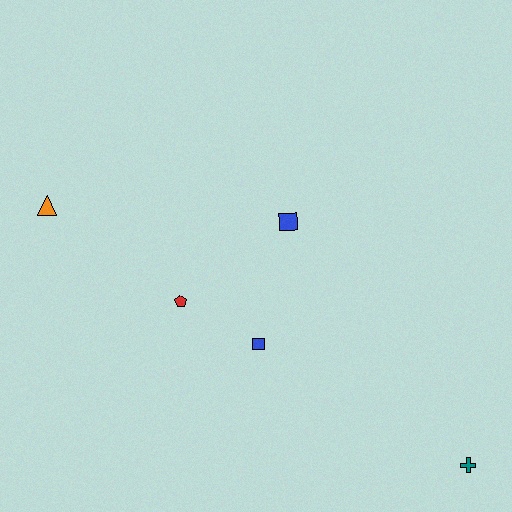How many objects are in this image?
There are 5 objects.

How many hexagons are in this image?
There are no hexagons.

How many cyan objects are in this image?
There are no cyan objects.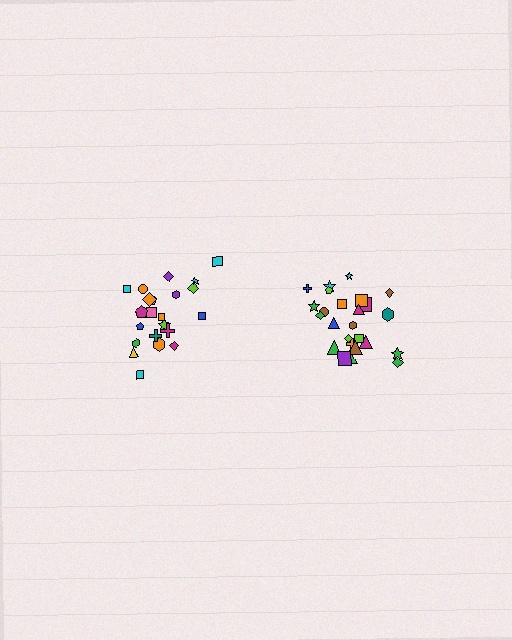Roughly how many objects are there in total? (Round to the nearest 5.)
Roughly 45 objects in total.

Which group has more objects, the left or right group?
The right group.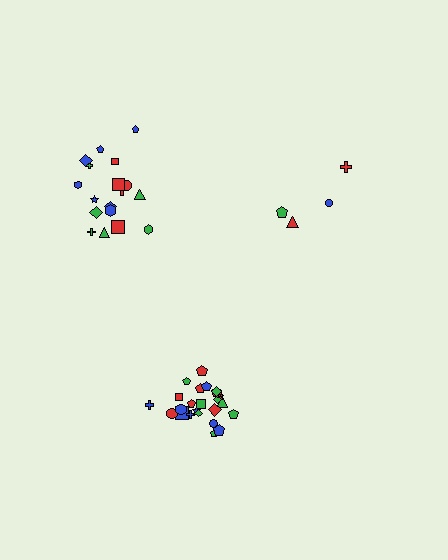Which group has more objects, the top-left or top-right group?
The top-left group.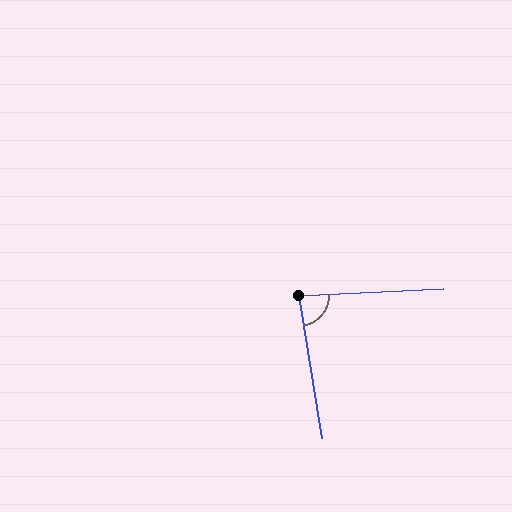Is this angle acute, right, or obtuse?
It is acute.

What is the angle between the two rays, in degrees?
Approximately 84 degrees.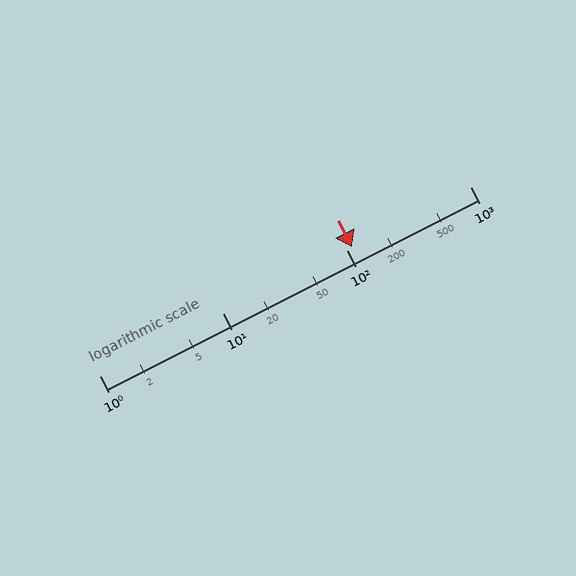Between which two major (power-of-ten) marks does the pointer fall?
The pointer is between 100 and 1000.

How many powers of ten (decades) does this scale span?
The scale spans 3 decades, from 1 to 1000.